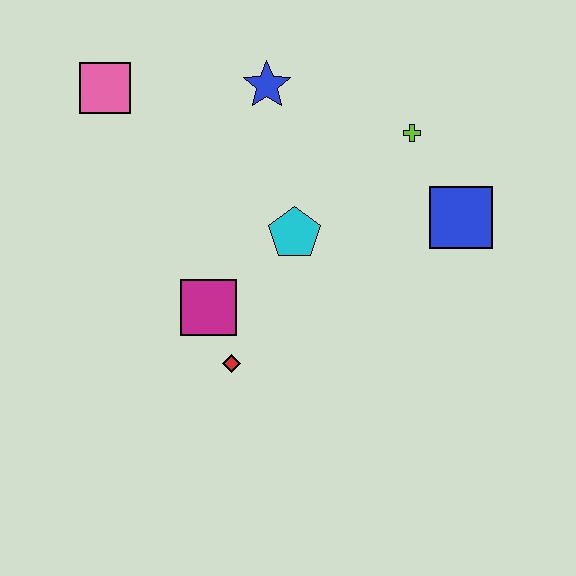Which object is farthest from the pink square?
The blue square is farthest from the pink square.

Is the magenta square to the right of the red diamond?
No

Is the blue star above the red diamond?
Yes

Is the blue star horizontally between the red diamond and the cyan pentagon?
Yes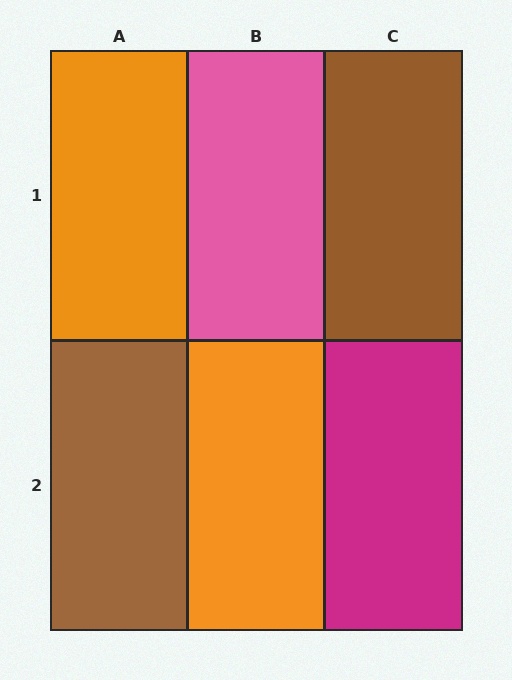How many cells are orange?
2 cells are orange.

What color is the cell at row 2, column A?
Brown.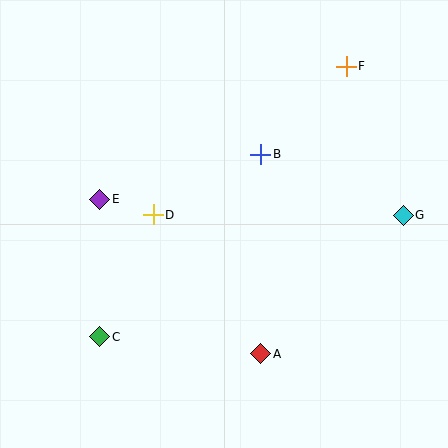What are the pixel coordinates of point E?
Point E is at (100, 199).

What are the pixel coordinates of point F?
Point F is at (346, 66).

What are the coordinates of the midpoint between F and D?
The midpoint between F and D is at (250, 141).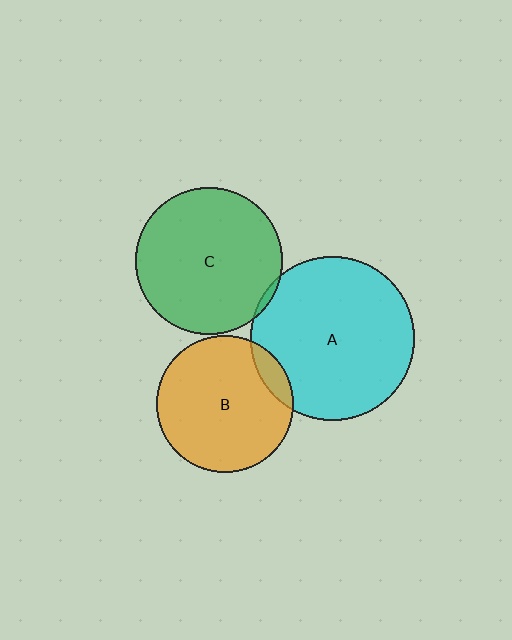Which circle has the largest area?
Circle A (cyan).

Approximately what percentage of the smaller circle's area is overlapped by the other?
Approximately 5%.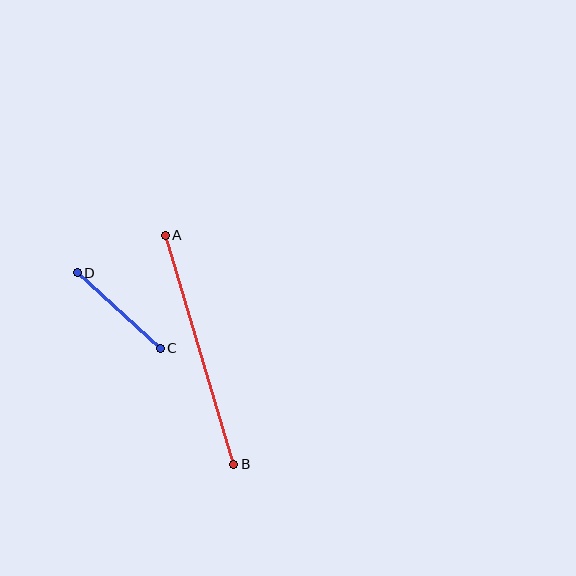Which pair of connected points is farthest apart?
Points A and B are farthest apart.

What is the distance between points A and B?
The distance is approximately 239 pixels.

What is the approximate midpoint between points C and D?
The midpoint is at approximately (119, 310) pixels.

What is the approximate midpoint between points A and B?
The midpoint is at approximately (199, 350) pixels.